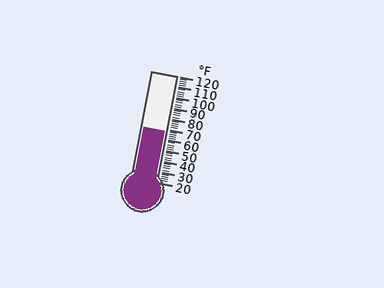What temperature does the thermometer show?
The thermometer shows approximately 68°F.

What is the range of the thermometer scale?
The thermometer scale ranges from 20°F to 120°F.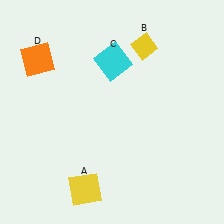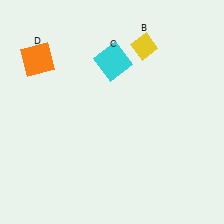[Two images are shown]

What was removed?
The yellow square (A) was removed in Image 2.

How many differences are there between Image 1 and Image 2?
There is 1 difference between the two images.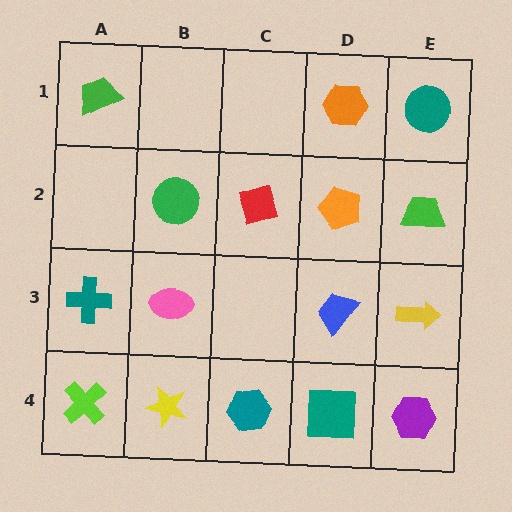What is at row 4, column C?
A teal hexagon.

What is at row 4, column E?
A purple hexagon.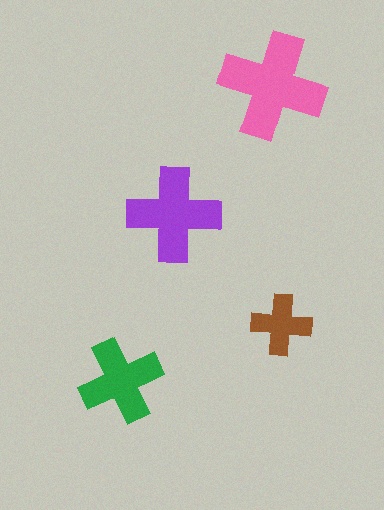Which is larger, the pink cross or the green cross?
The pink one.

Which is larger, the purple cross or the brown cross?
The purple one.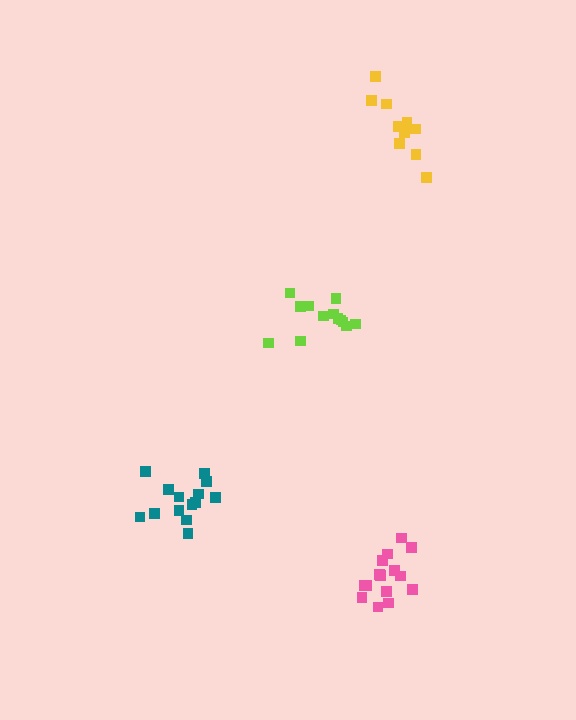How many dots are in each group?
Group 1: 15 dots, Group 2: 13 dots, Group 3: 14 dots, Group 4: 10 dots (52 total).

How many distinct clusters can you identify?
There are 4 distinct clusters.